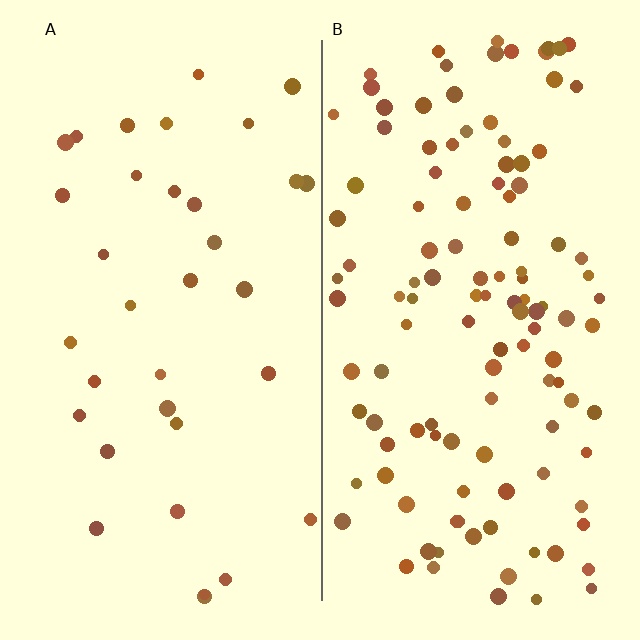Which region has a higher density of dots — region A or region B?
B (the right).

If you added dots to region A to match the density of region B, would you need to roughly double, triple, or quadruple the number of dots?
Approximately triple.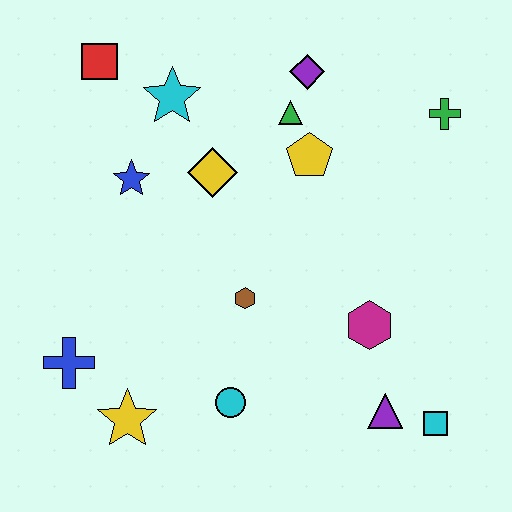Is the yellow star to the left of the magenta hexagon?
Yes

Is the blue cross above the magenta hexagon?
No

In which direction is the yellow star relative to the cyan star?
The yellow star is below the cyan star.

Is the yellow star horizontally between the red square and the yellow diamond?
Yes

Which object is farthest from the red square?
The cyan square is farthest from the red square.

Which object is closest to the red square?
The cyan star is closest to the red square.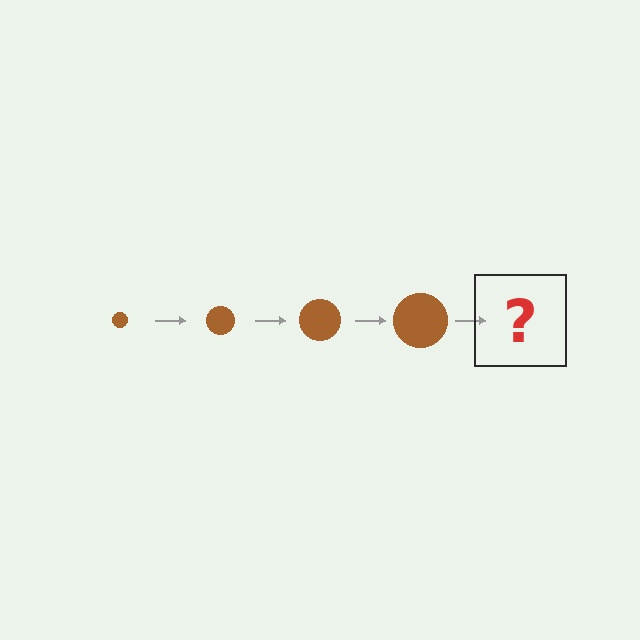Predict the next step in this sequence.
The next step is a brown circle, larger than the previous one.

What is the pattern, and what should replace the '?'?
The pattern is that the circle gets progressively larger each step. The '?' should be a brown circle, larger than the previous one.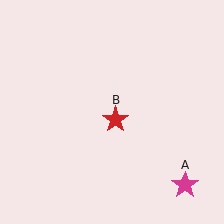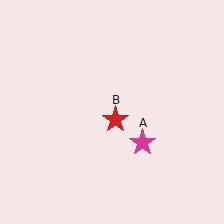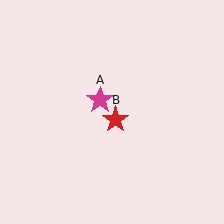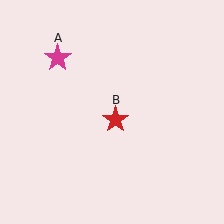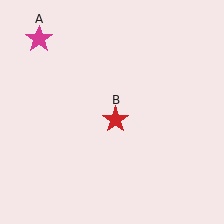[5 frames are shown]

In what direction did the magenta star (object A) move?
The magenta star (object A) moved up and to the left.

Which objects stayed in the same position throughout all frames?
Red star (object B) remained stationary.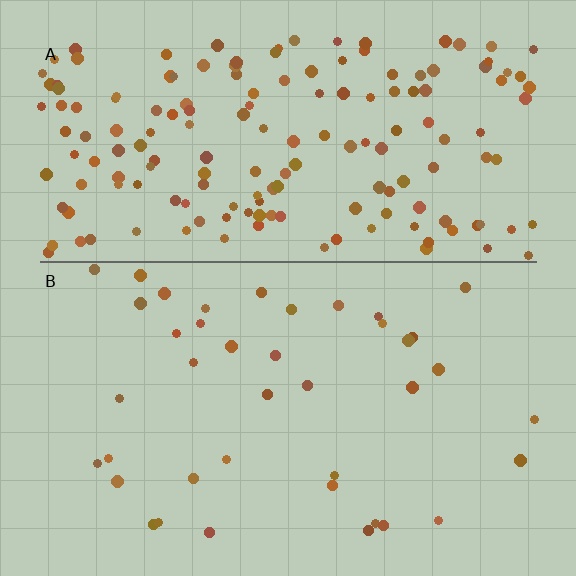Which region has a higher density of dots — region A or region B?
A (the top).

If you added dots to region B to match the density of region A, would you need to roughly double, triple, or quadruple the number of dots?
Approximately quadruple.